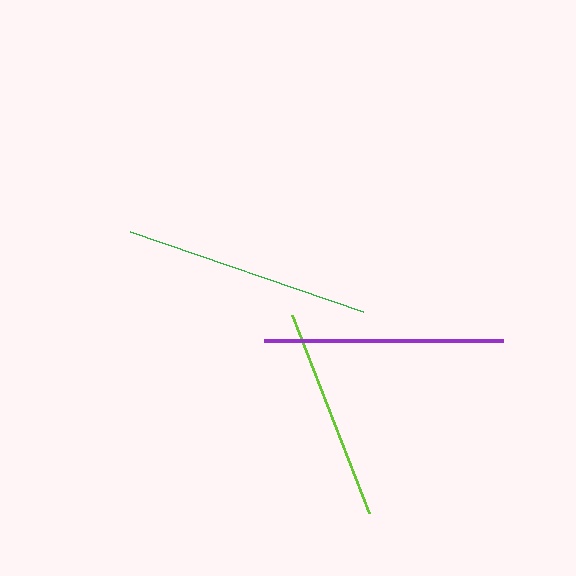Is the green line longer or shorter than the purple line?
The green line is longer than the purple line.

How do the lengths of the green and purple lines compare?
The green and purple lines are approximately the same length.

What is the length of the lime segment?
The lime segment is approximately 212 pixels long.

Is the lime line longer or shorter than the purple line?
The purple line is longer than the lime line.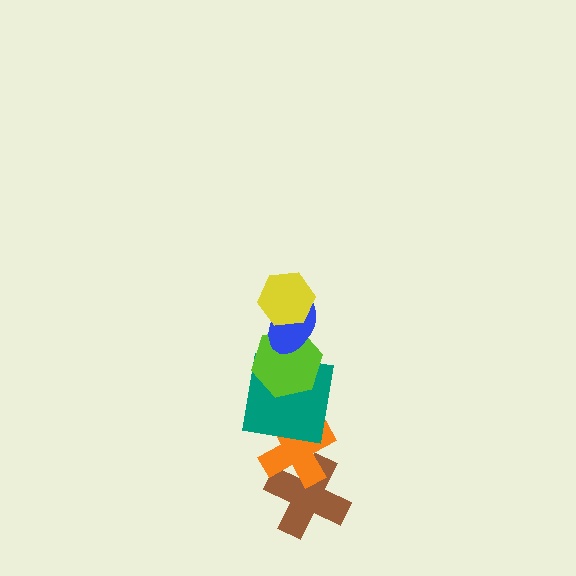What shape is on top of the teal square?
The lime hexagon is on top of the teal square.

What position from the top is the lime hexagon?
The lime hexagon is 3rd from the top.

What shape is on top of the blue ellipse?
The yellow hexagon is on top of the blue ellipse.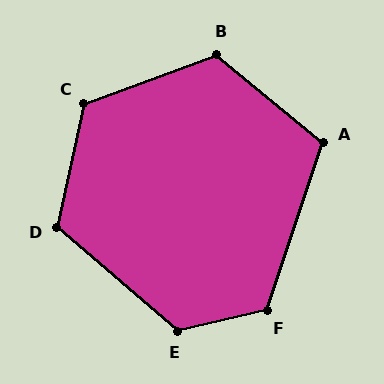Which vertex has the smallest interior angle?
A, at approximately 111 degrees.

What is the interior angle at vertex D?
Approximately 118 degrees (obtuse).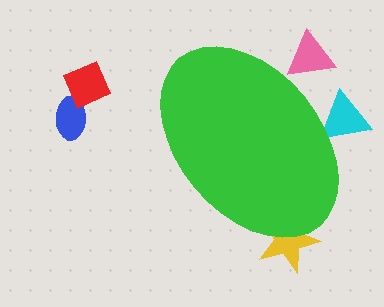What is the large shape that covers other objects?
A green ellipse.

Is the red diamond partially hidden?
No, the red diamond is fully visible.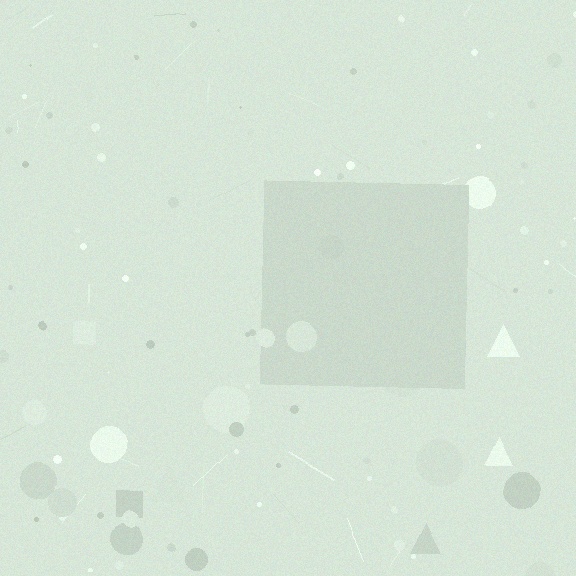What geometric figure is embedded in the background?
A square is embedded in the background.